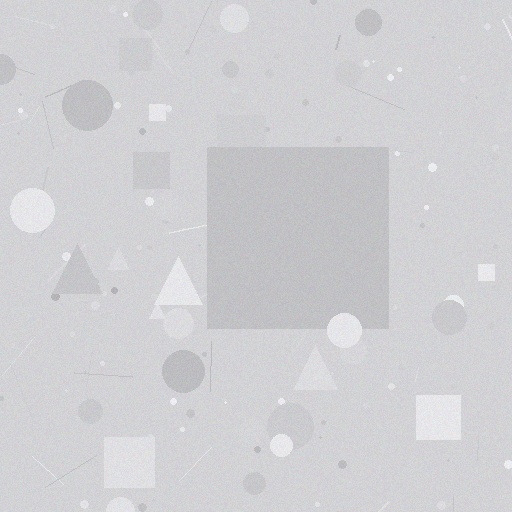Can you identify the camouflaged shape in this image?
The camouflaged shape is a square.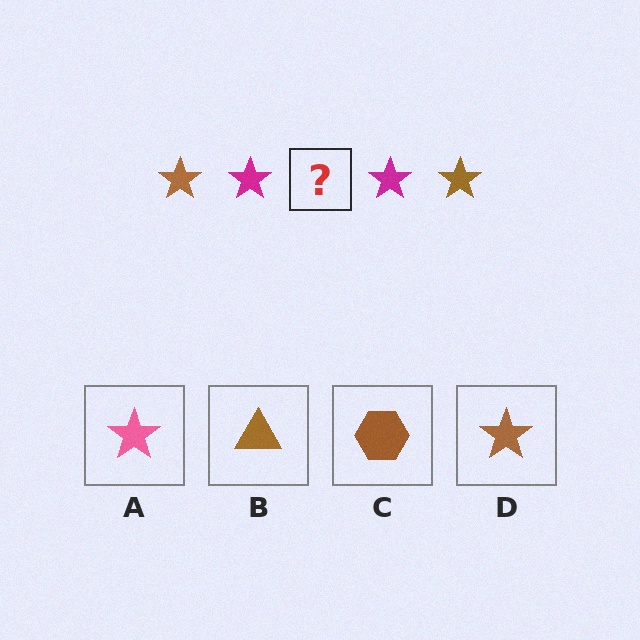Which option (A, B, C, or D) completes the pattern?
D.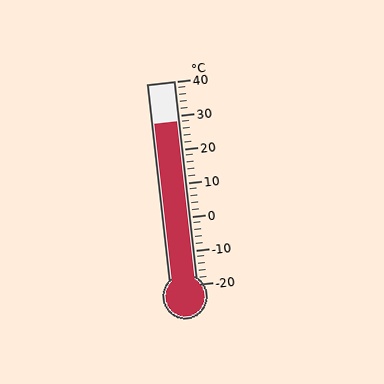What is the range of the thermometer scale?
The thermometer scale ranges from -20°C to 40°C.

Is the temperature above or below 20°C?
The temperature is above 20°C.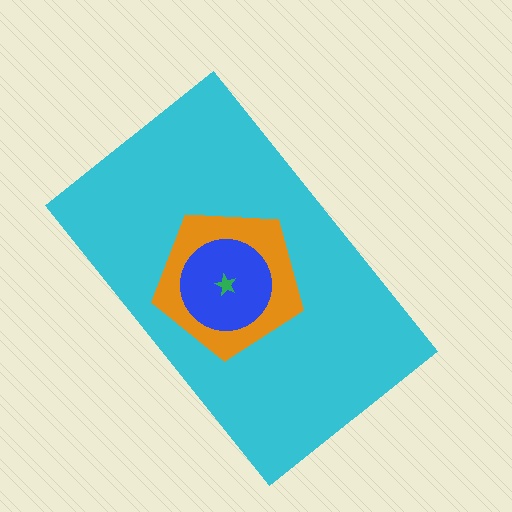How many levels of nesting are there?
4.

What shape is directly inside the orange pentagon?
The blue circle.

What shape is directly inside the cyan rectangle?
The orange pentagon.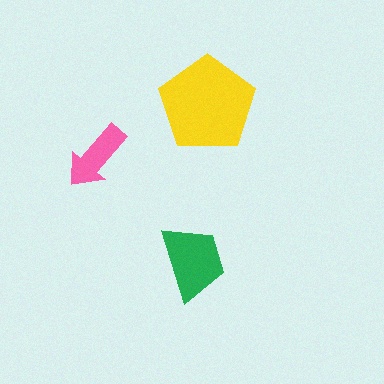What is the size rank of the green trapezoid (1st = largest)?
2nd.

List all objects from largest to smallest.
The yellow pentagon, the green trapezoid, the pink arrow.